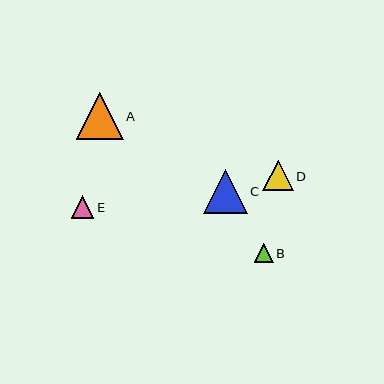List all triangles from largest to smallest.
From largest to smallest: A, C, D, E, B.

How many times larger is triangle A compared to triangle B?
Triangle A is approximately 2.5 times the size of triangle B.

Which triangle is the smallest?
Triangle B is the smallest with a size of approximately 19 pixels.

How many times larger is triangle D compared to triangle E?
Triangle D is approximately 1.4 times the size of triangle E.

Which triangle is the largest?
Triangle A is the largest with a size of approximately 47 pixels.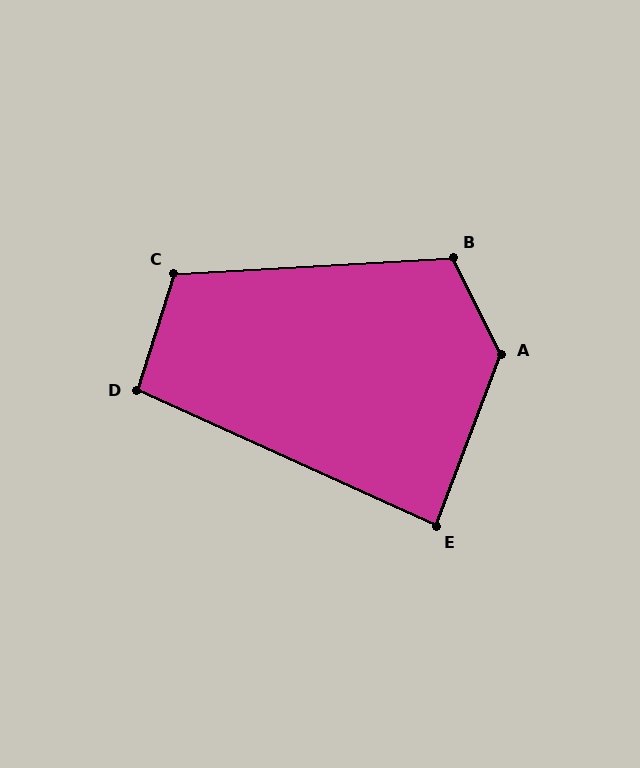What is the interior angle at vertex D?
Approximately 97 degrees (obtuse).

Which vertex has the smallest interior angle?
E, at approximately 86 degrees.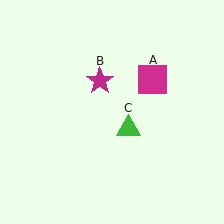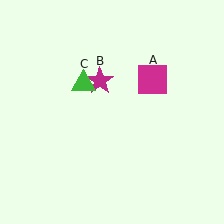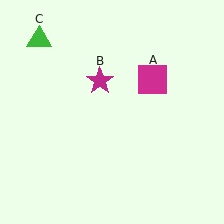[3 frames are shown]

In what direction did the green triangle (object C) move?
The green triangle (object C) moved up and to the left.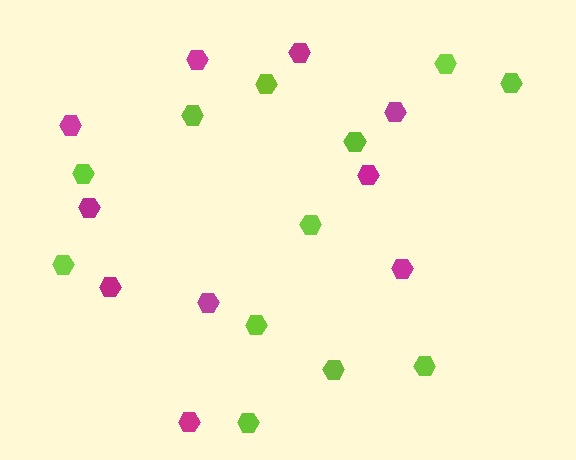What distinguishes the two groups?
There are 2 groups: one group of magenta hexagons (10) and one group of lime hexagons (12).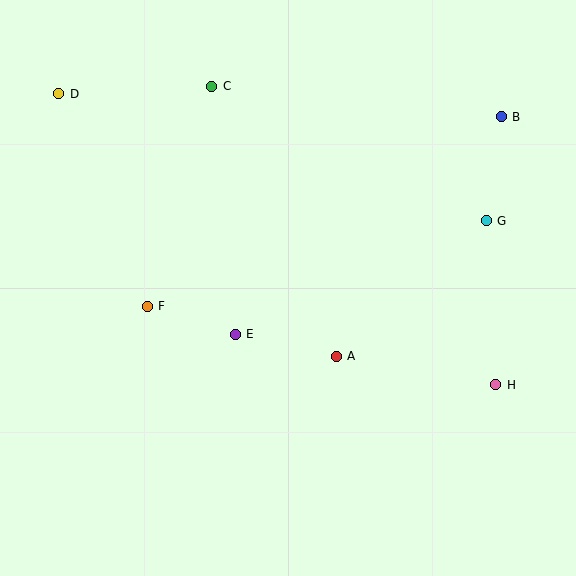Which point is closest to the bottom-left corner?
Point F is closest to the bottom-left corner.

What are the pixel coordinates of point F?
Point F is at (147, 306).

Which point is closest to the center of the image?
Point E at (235, 334) is closest to the center.